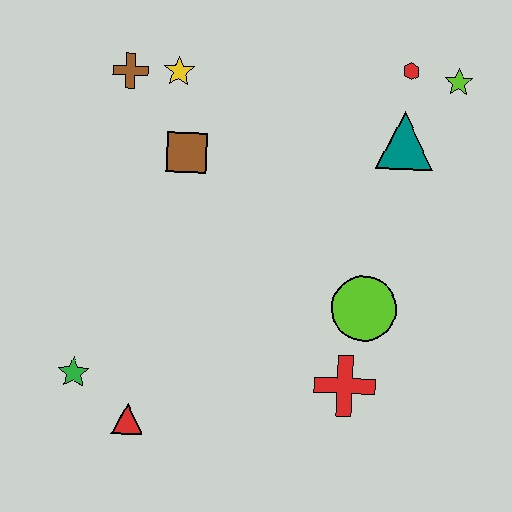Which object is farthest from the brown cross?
The red cross is farthest from the brown cross.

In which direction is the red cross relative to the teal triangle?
The red cross is below the teal triangle.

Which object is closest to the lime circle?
The red cross is closest to the lime circle.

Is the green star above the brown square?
No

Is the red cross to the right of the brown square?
Yes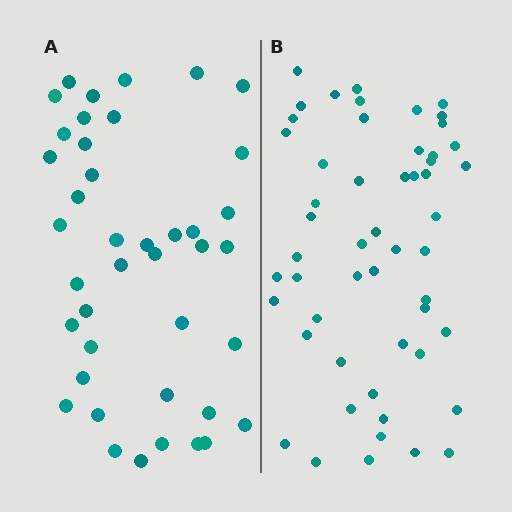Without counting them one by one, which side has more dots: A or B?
Region B (the right region) has more dots.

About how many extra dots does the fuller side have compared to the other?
Region B has roughly 12 or so more dots than region A.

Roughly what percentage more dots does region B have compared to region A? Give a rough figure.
About 30% more.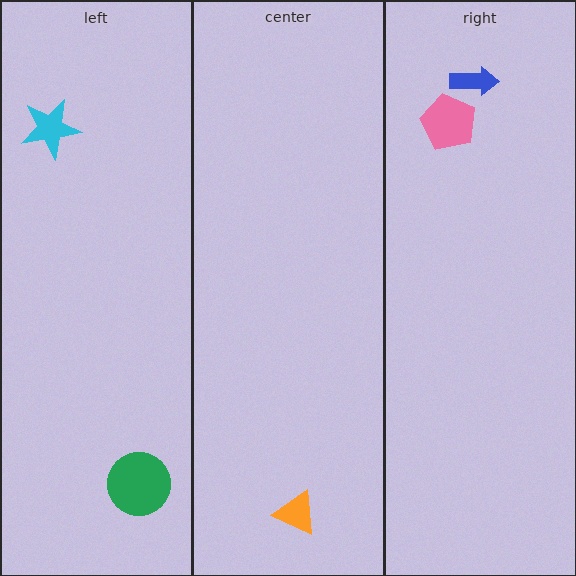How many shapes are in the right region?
2.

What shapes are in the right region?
The blue arrow, the pink pentagon.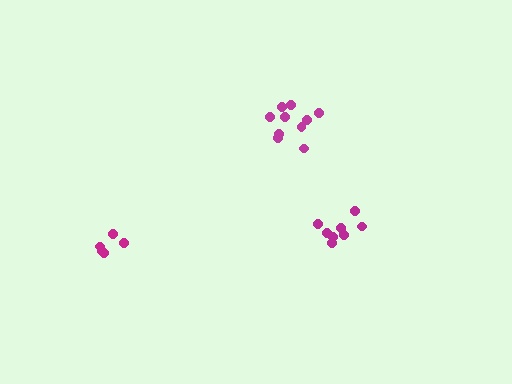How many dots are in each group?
Group 1: 5 dots, Group 2: 8 dots, Group 3: 10 dots (23 total).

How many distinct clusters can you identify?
There are 3 distinct clusters.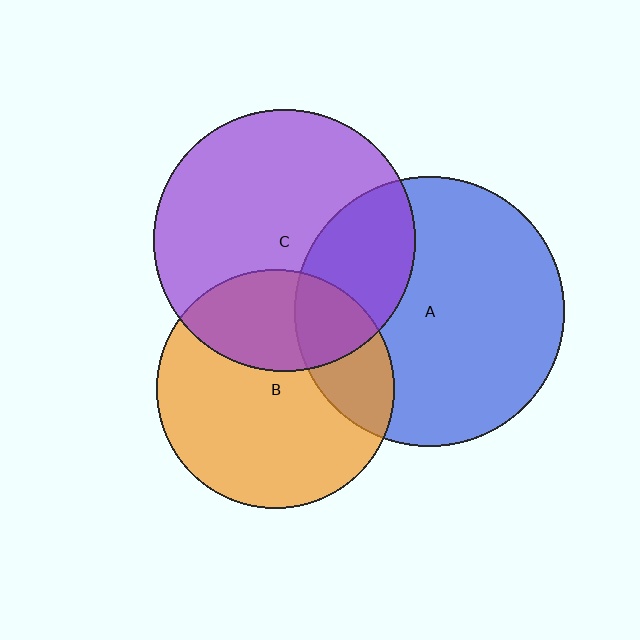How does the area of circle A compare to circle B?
Approximately 1.3 times.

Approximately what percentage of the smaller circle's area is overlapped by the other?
Approximately 25%.